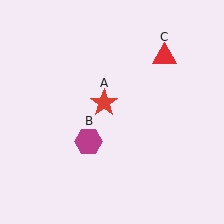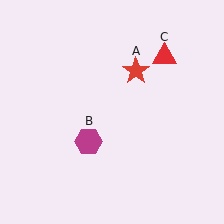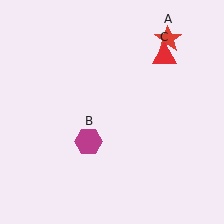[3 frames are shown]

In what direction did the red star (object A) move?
The red star (object A) moved up and to the right.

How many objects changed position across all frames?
1 object changed position: red star (object A).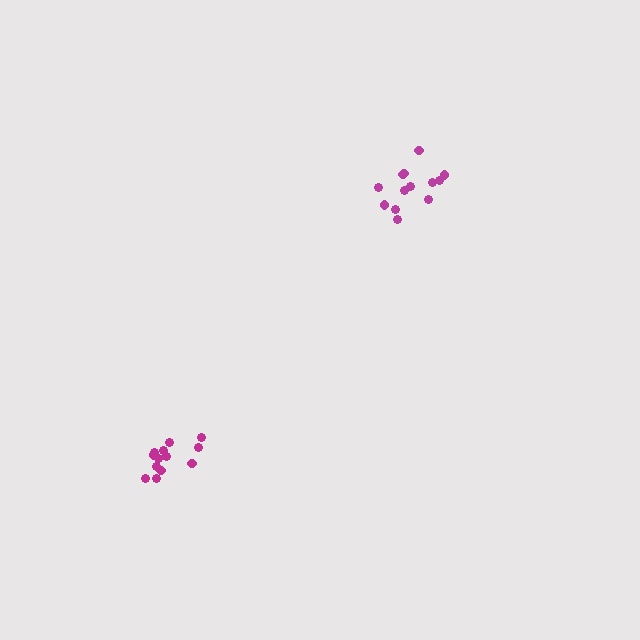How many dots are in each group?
Group 1: 13 dots, Group 2: 13 dots (26 total).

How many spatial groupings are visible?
There are 2 spatial groupings.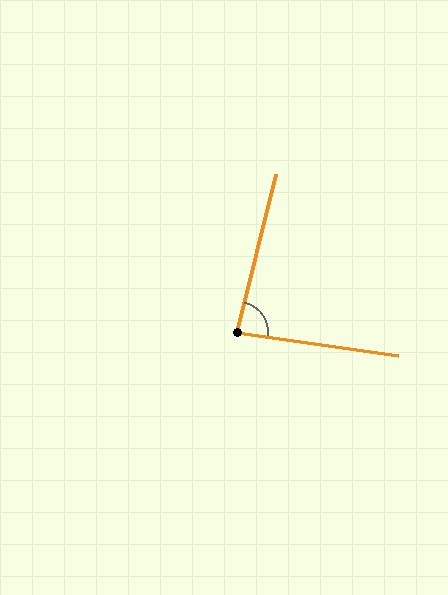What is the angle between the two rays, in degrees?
Approximately 84 degrees.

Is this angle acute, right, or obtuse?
It is acute.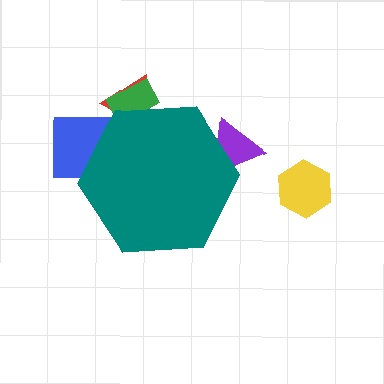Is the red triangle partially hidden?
Yes, the red triangle is partially hidden behind the teal hexagon.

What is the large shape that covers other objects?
A teal hexagon.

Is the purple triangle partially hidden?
Yes, the purple triangle is partially hidden behind the teal hexagon.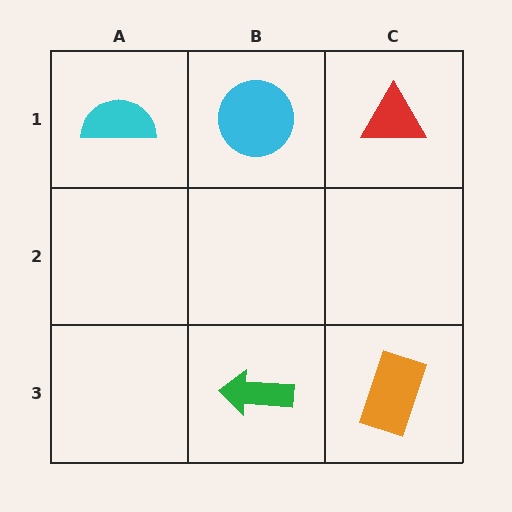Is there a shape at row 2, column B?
No, that cell is empty.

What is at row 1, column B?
A cyan circle.